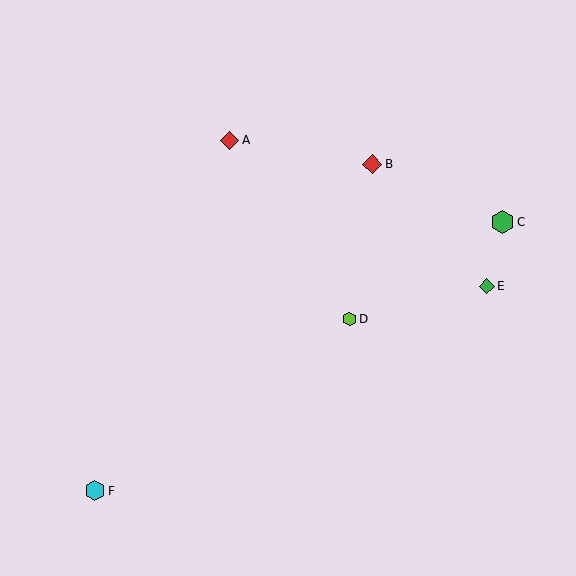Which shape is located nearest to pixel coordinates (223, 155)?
The red diamond (labeled A) at (230, 140) is nearest to that location.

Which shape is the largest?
The green hexagon (labeled C) is the largest.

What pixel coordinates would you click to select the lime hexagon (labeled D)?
Click at (349, 319) to select the lime hexagon D.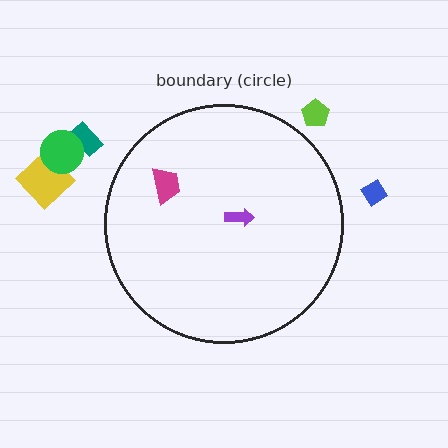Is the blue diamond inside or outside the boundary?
Outside.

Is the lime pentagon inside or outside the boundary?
Outside.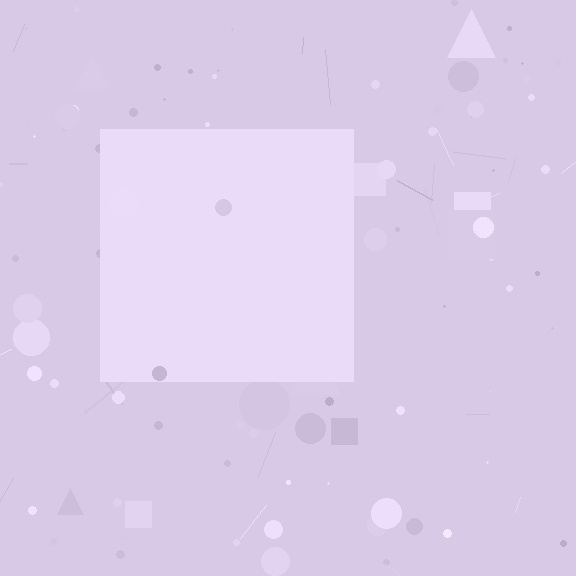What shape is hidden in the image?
A square is hidden in the image.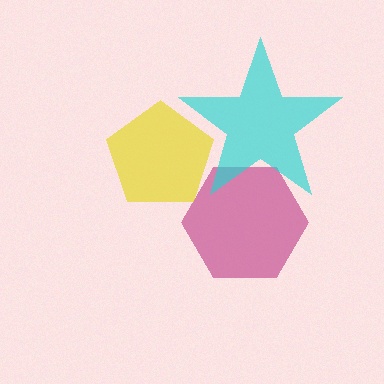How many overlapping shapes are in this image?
There are 3 overlapping shapes in the image.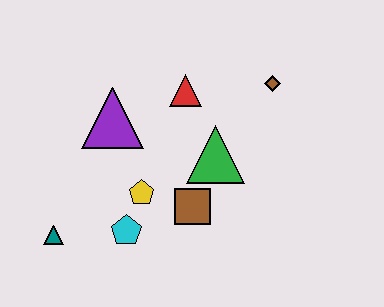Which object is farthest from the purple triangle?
The brown diamond is farthest from the purple triangle.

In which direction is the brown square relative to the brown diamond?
The brown square is below the brown diamond.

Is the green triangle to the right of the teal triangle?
Yes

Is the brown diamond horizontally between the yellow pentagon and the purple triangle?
No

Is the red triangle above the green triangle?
Yes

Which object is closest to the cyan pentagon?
The yellow pentagon is closest to the cyan pentagon.